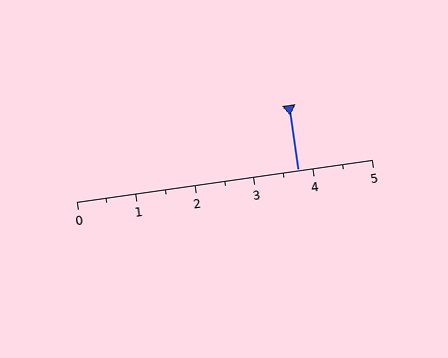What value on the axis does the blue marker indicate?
The marker indicates approximately 3.8.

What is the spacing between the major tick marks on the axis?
The major ticks are spaced 1 apart.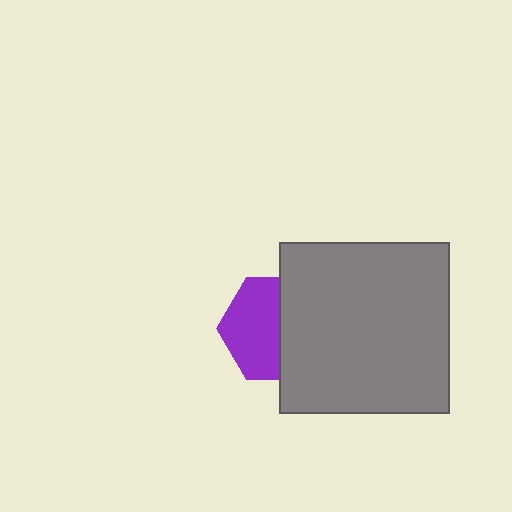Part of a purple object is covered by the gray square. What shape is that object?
It is a hexagon.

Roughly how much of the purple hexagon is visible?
About half of it is visible (roughly 54%).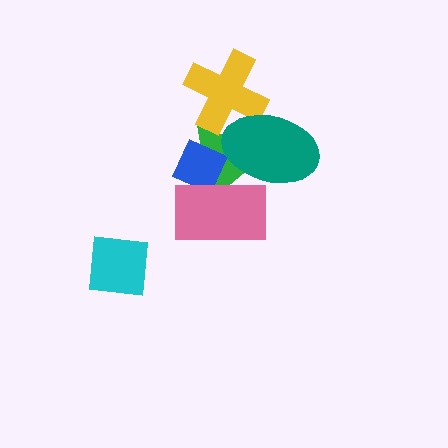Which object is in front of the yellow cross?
The teal ellipse is in front of the yellow cross.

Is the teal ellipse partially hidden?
No, no other shape covers it.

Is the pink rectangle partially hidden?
Yes, it is partially covered by another shape.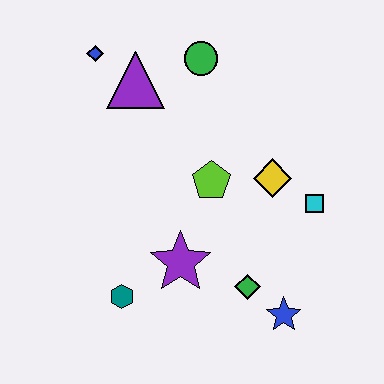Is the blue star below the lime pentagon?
Yes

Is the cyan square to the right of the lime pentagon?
Yes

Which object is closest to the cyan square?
The yellow diamond is closest to the cyan square.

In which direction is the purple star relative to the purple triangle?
The purple star is below the purple triangle.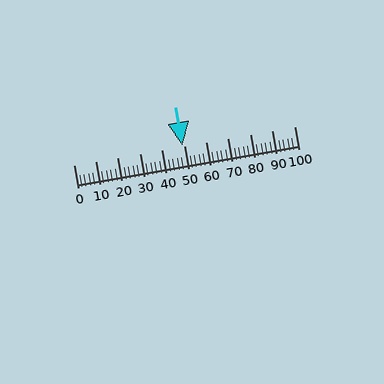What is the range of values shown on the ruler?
The ruler shows values from 0 to 100.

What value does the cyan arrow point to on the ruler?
The cyan arrow points to approximately 49.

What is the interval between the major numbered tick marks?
The major tick marks are spaced 10 units apart.